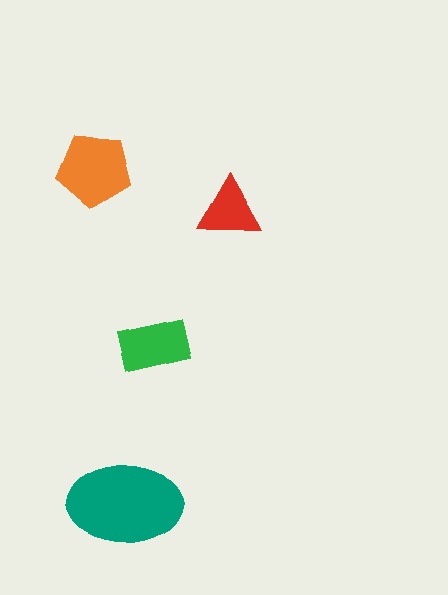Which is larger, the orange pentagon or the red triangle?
The orange pentagon.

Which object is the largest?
The teal ellipse.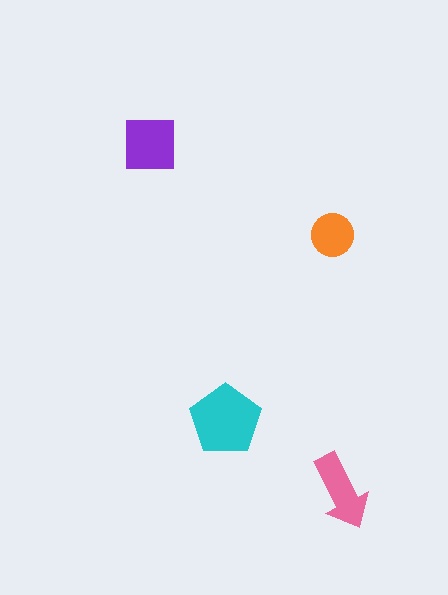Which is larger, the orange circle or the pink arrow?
The pink arrow.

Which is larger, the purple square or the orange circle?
The purple square.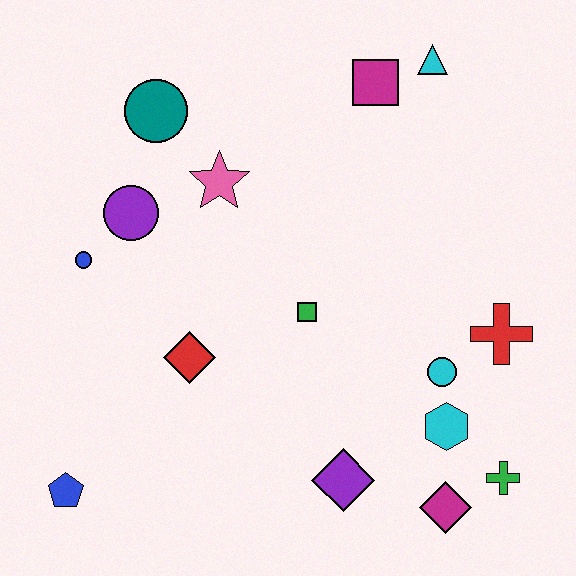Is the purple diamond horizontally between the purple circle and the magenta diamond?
Yes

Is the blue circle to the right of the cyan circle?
No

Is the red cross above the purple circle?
No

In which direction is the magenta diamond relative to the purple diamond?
The magenta diamond is to the right of the purple diamond.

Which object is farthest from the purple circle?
The green cross is farthest from the purple circle.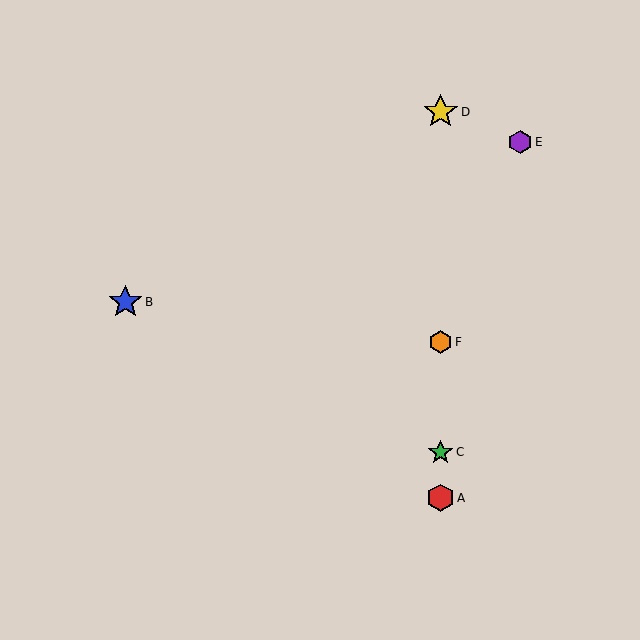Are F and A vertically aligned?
Yes, both are at x≈441.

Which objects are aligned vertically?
Objects A, C, D, F are aligned vertically.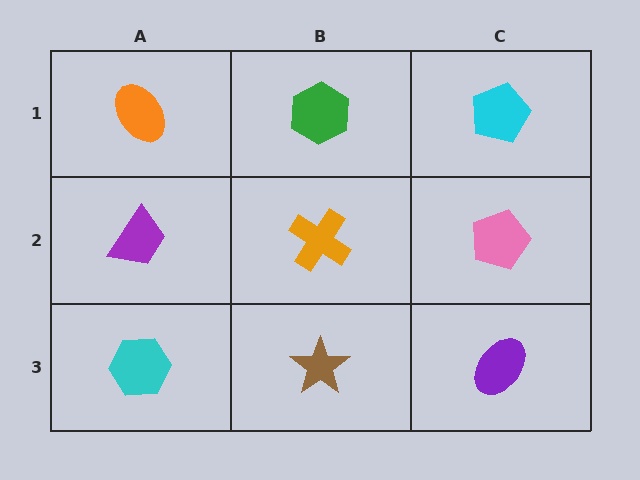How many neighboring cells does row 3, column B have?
3.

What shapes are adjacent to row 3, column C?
A pink pentagon (row 2, column C), a brown star (row 3, column B).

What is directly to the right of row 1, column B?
A cyan pentagon.